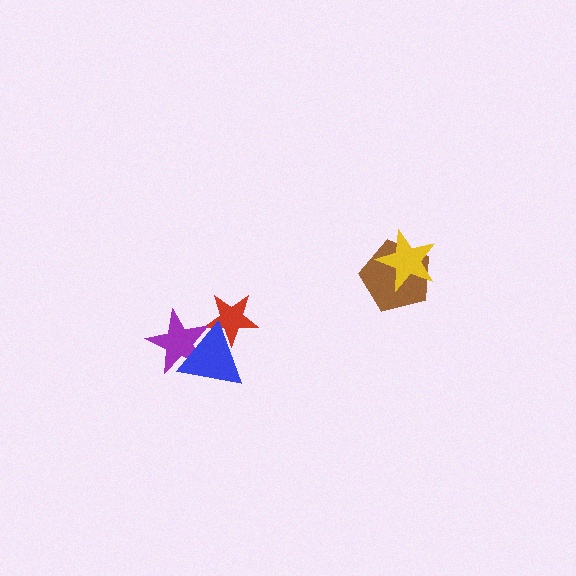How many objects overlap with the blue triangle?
2 objects overlap with the blue triangle.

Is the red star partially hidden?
Yes, it is partially covered by another shape.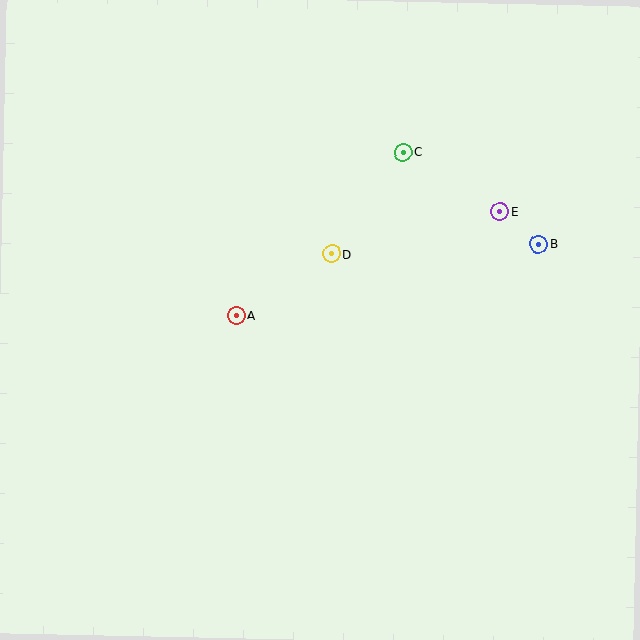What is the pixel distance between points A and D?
The distance between A and D is 113 pixels.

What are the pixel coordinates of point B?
Point B is at (538, 244).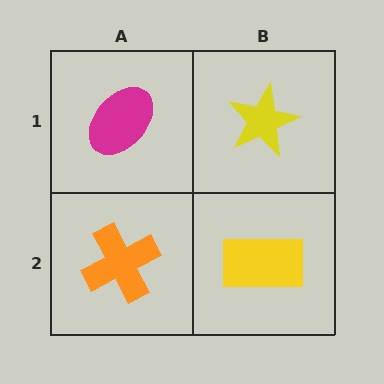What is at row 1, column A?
A magenta ellipse.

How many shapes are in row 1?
2 shapes.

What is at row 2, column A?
An orange cross.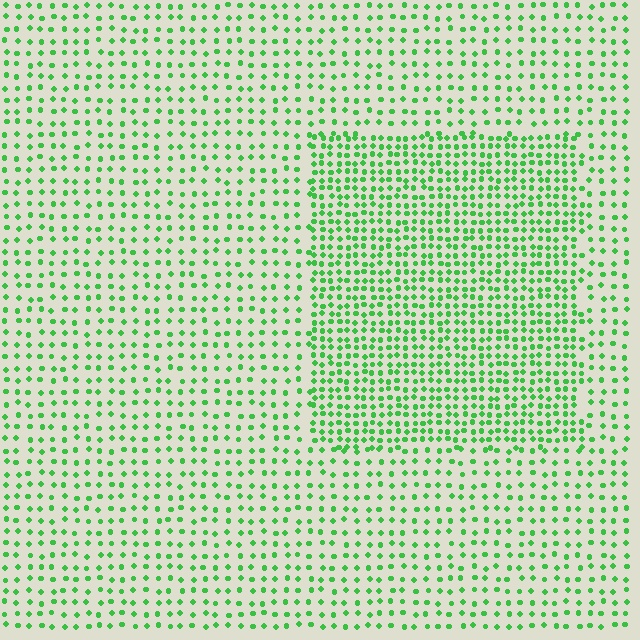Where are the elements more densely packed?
The elements are more densely packed inside the rectangle boundary.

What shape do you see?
I see a rectangle.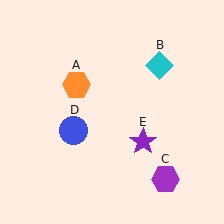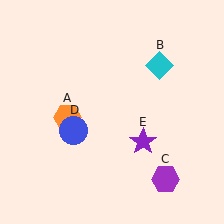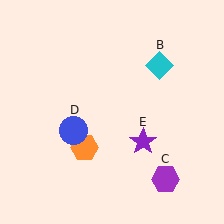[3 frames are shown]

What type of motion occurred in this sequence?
The orange hexagon (object A) rotated counterclockwise around the center of the scene.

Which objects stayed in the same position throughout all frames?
Cyan diamond (object B) and purple hexagon (object C) and blue circle (object D) and purple star (object E) remained stationary.